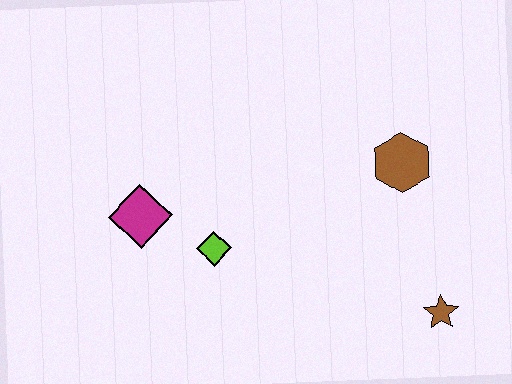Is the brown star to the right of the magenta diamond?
Yes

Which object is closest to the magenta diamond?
The lime diamond is closest to the magenta diamond.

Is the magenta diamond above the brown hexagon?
No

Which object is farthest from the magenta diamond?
The brown star is farthest from the magenta diamond.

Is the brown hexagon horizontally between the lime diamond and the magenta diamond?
No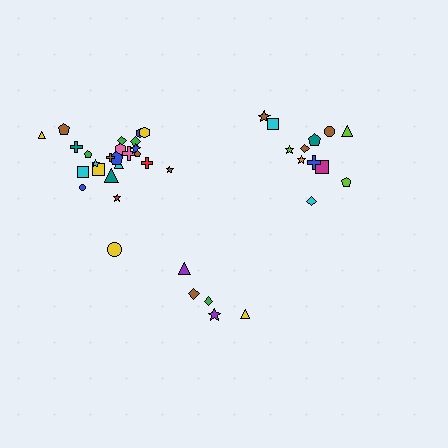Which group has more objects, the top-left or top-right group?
The top-left group.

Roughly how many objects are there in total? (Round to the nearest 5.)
Roughly 40 objects in total.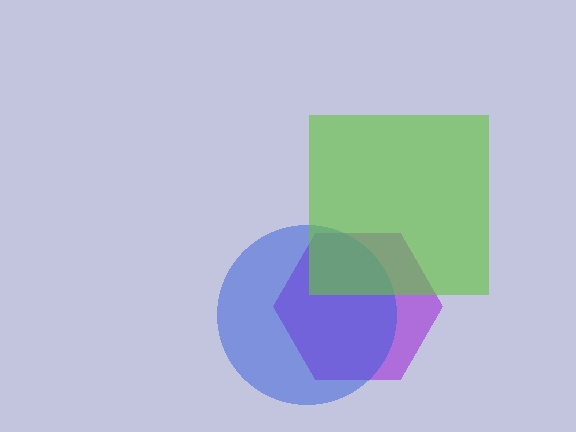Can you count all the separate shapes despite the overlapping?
Yes, there are 3 separate shapes.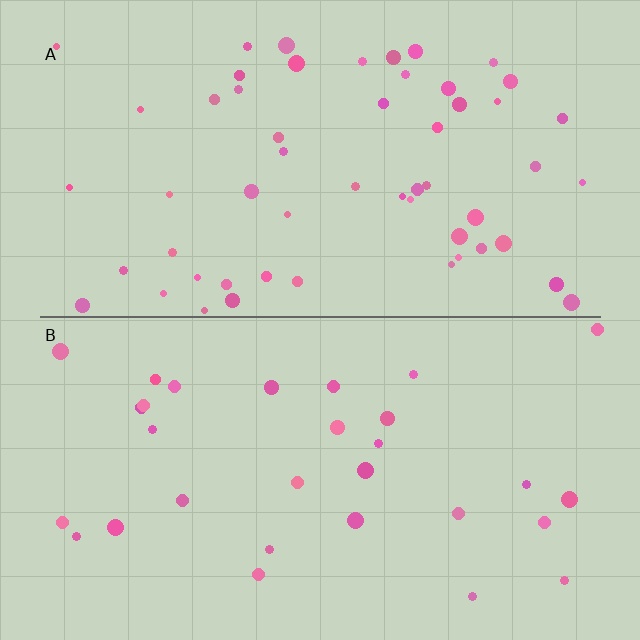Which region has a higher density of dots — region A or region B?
A (the top).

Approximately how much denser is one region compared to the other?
Approximately 1.9× — region A over region B.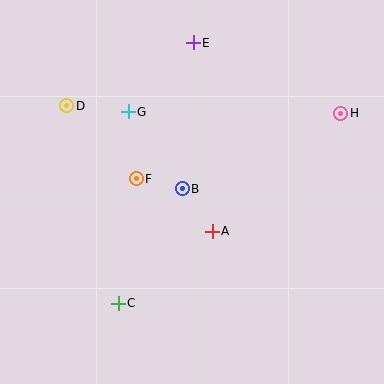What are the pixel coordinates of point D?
Point D is at (67, 106).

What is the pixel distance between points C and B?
The distance between C and B is 131 pixels.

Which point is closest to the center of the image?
Point B at (182, 189) is closest to the center.